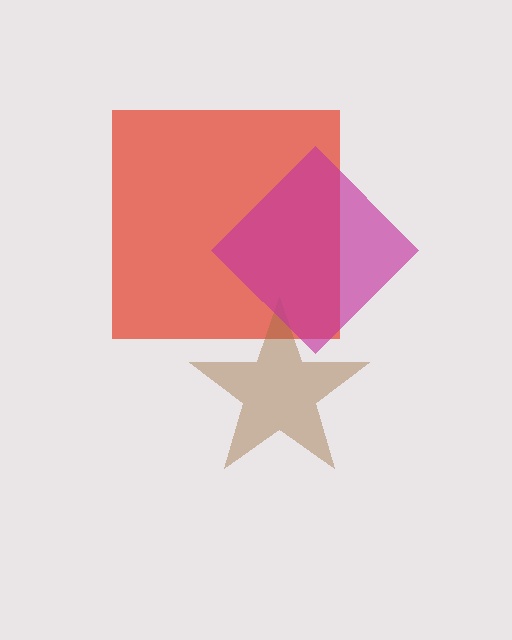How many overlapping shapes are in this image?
There are 3 overlapping shapes in the image.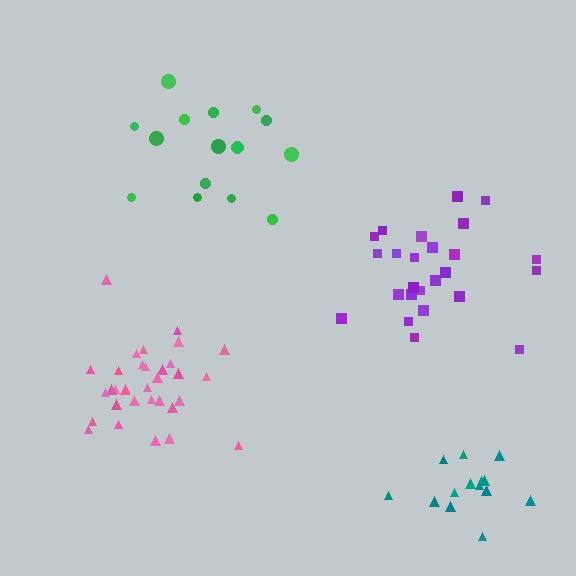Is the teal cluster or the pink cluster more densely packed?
Pink.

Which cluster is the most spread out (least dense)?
Green.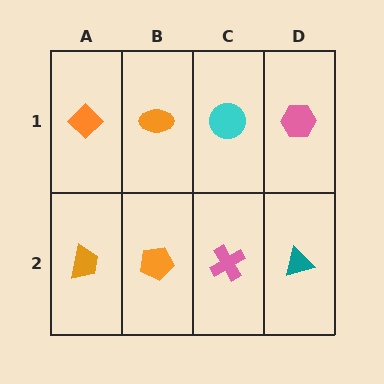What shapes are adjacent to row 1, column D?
A teal triangle (row 2, column D), a cyan circle (row 1, column C).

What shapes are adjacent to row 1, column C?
A pink cross (row 2, column C), an orange ellipse (row 1, column B), a pink hexagon (row 1, column D).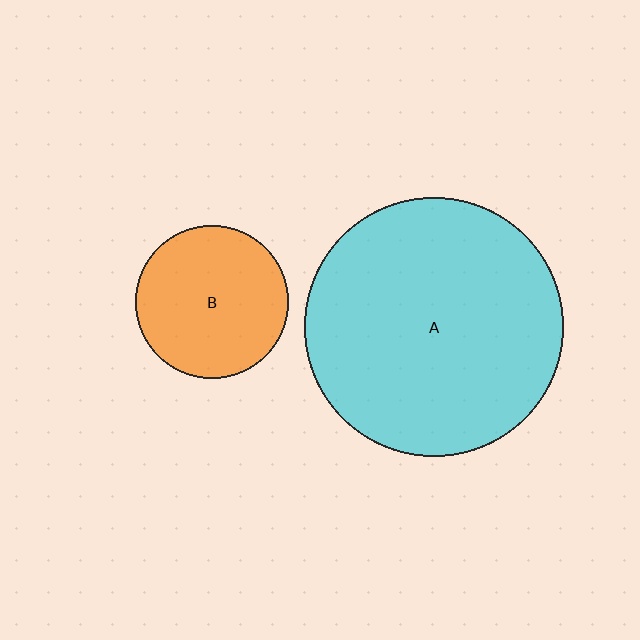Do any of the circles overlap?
No, none of the circles overlap.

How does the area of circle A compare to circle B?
Approximately 2.9 times.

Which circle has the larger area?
Circle A (cyan).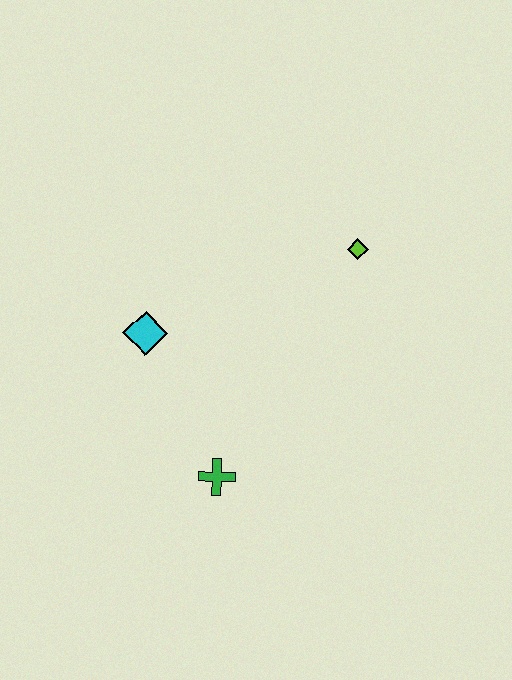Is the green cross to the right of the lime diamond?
No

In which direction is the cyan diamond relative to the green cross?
The cyan diamond is above the green cross.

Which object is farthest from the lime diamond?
The green cross is farthest from the lime diamond.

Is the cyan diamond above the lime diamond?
No